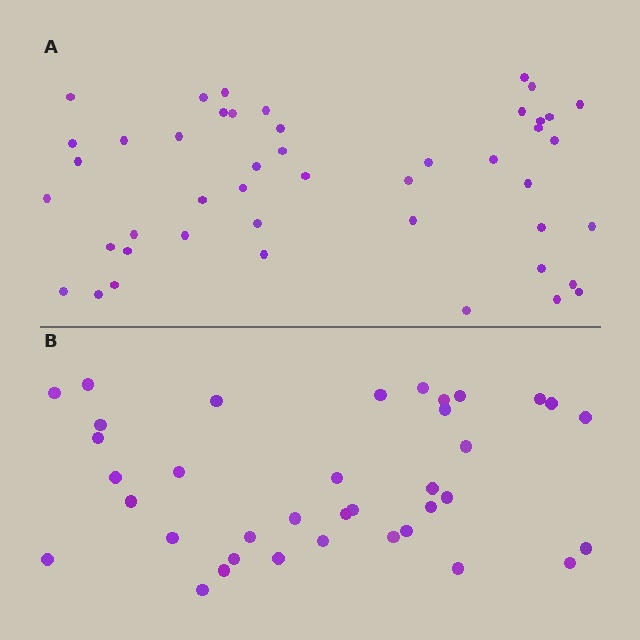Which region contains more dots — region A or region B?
Region A (the top region) has more dots.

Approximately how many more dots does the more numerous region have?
Region A has roughly 8 or so more dots than region B.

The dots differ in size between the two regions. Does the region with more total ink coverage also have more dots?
No. Region B has more total ink coverage because its dots are larger, but region A actually contains more individual dots. Total area can be misleading — the number of items is what matters here.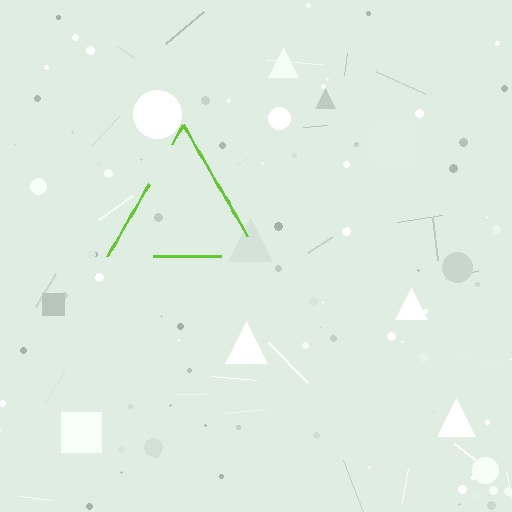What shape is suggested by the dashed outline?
The dashed outline suggests a triangle.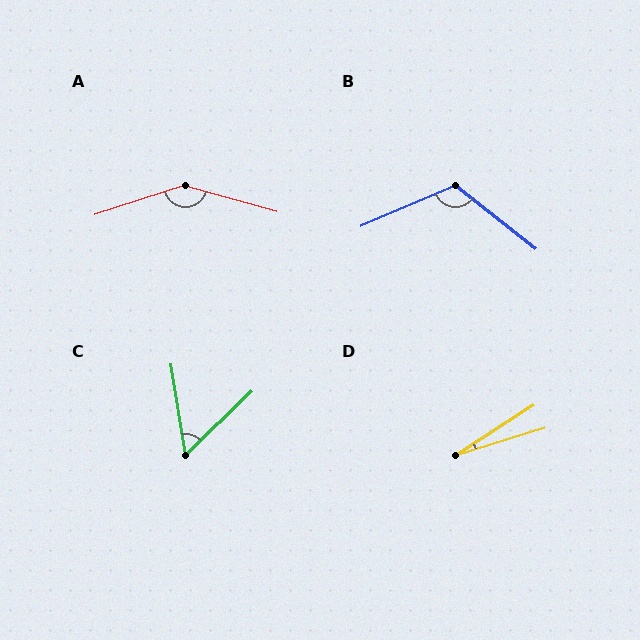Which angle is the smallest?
D, at approximately 16 degrees.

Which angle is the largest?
A, at approximately 146 degrees.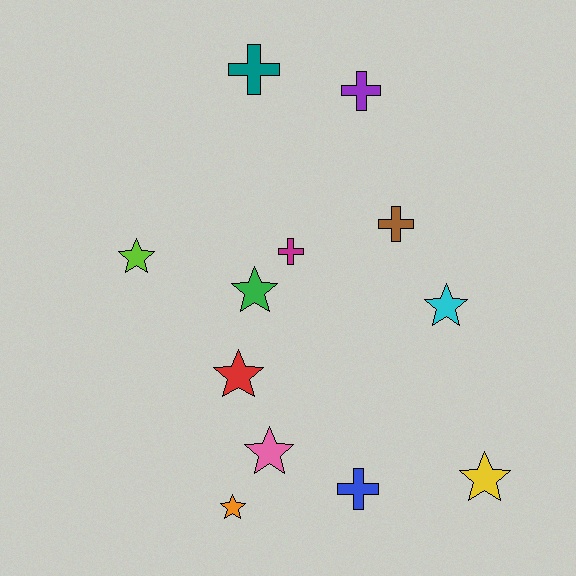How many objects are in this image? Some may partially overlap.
There are 12 objects.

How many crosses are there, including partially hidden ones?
There are 5 crosses.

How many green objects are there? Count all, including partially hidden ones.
There is 1 green object.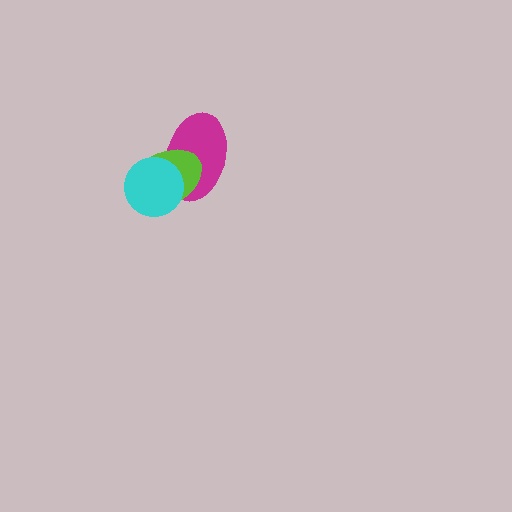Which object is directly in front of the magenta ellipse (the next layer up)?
The lime ellipse is directly in front of the magenta ellipse.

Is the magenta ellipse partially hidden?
Yes, it is partially covered by another shape.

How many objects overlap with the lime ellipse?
2 objects overlap with the lime ellipse.